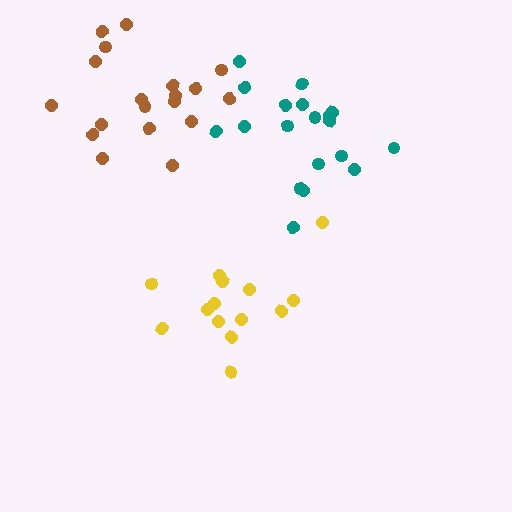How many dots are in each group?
Group 1: 14 dots, Group 2: 19 dots, Group 3: 19 dots (52 total).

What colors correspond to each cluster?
The clusters are colored: yellow, teal, brown.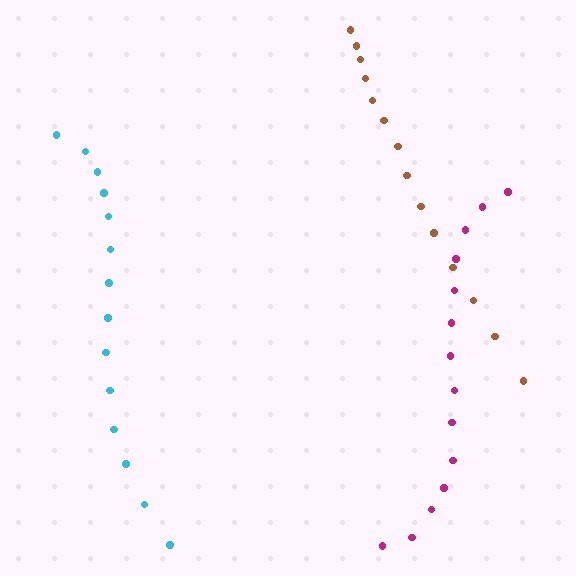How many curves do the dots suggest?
There are 3 distinct paths.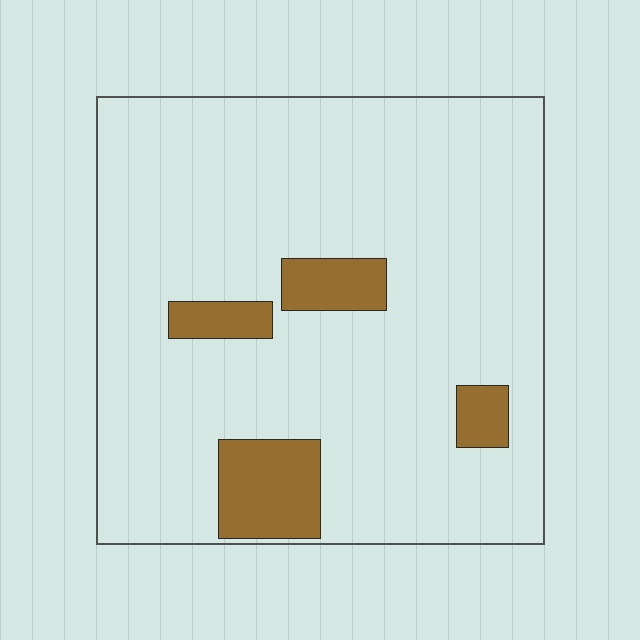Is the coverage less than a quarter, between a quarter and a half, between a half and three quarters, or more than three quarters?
Less than a quarter.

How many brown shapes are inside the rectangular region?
4.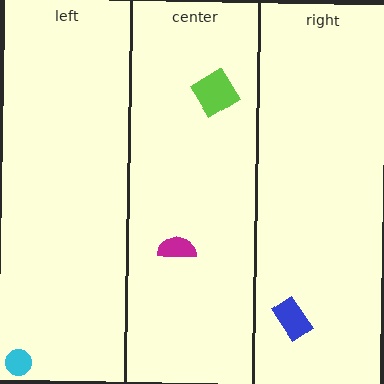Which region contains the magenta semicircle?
The center region.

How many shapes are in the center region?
2.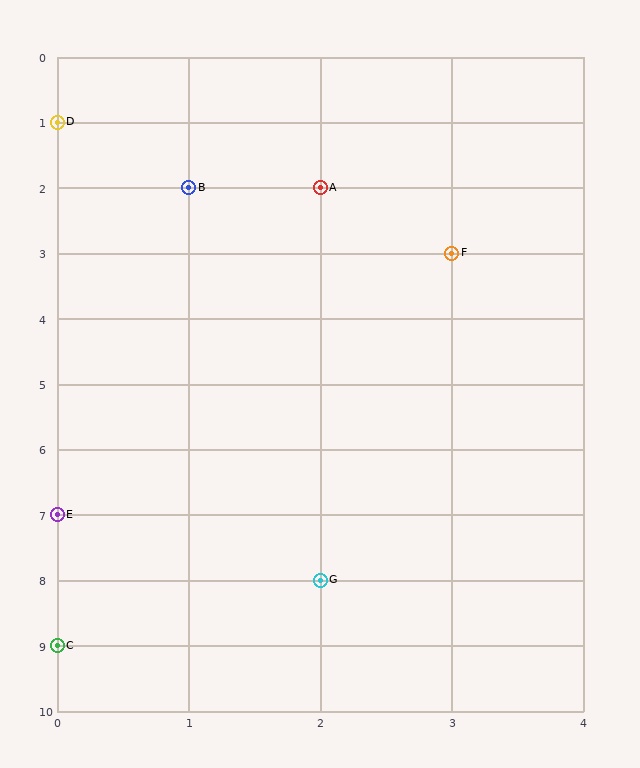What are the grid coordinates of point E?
Point E is at grid coordinates (0, 7).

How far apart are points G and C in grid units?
Points G and C are 2 columns and 1 row apart (about 2.2 grid units diagonally).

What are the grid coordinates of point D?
Point D is at grid coordinates (0, 1).